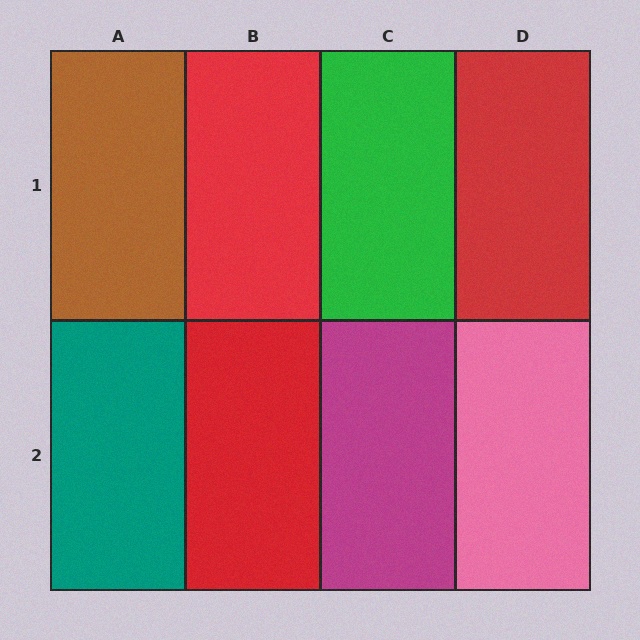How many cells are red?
3 cells are red.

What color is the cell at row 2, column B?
Red.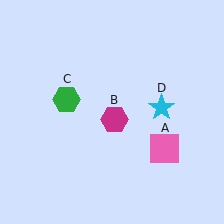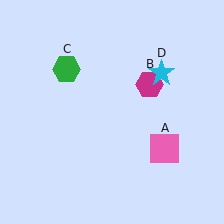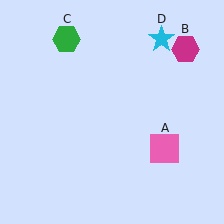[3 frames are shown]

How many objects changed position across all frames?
3 objects changed position: magenta hexagon (object B), green hexagon (object C), cyan star (object D).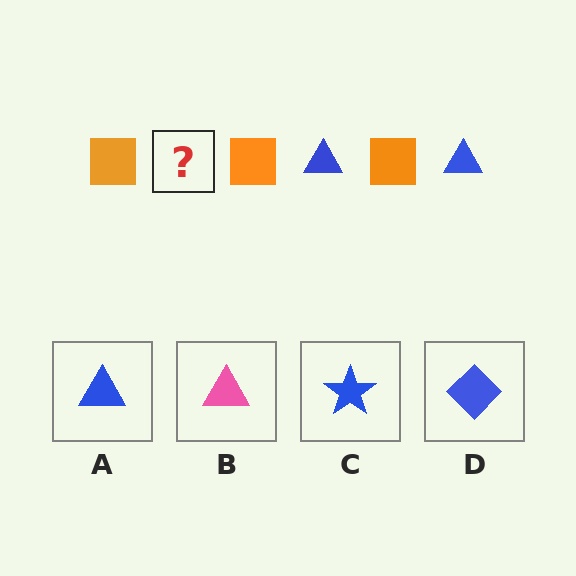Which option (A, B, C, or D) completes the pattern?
A.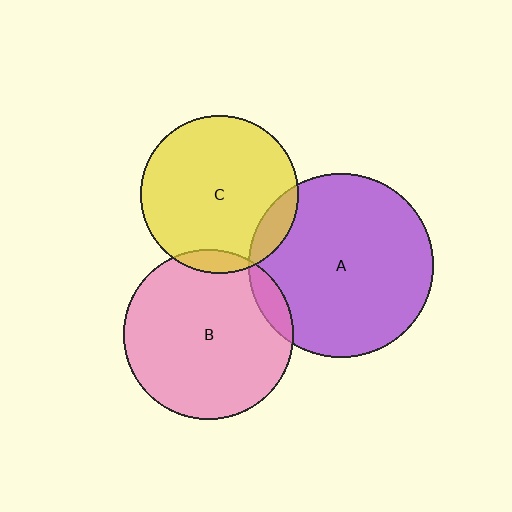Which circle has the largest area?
Circle A (purple).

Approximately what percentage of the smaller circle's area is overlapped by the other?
Approximately 10%.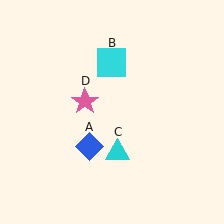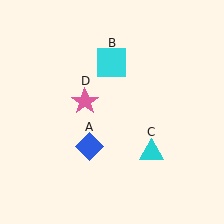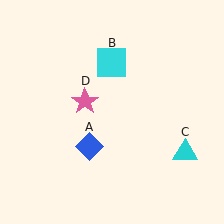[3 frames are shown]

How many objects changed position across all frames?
1 object changed position: cyan triangle (object C).